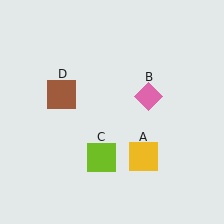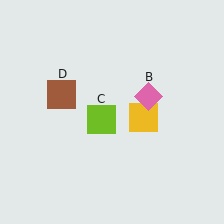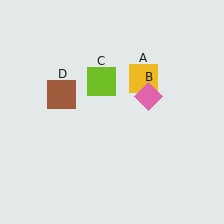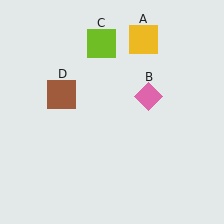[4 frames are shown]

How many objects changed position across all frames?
2 objects changed position: yellow square (object A), lime square (object C).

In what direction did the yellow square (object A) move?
The yellow square (object A) moved up.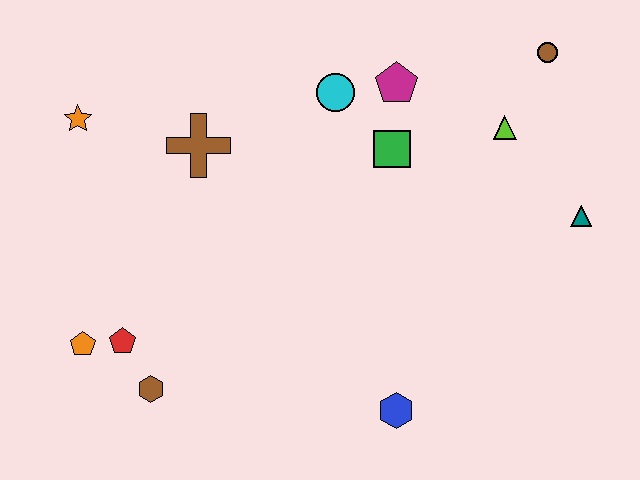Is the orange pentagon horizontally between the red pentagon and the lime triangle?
No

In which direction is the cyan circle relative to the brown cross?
The cyan circle is to the right of the brown cross.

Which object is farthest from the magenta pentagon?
The orange pentagon is farthest from the magenta pentagon.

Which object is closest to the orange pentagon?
The red pentagon is closest to the orange pentagon.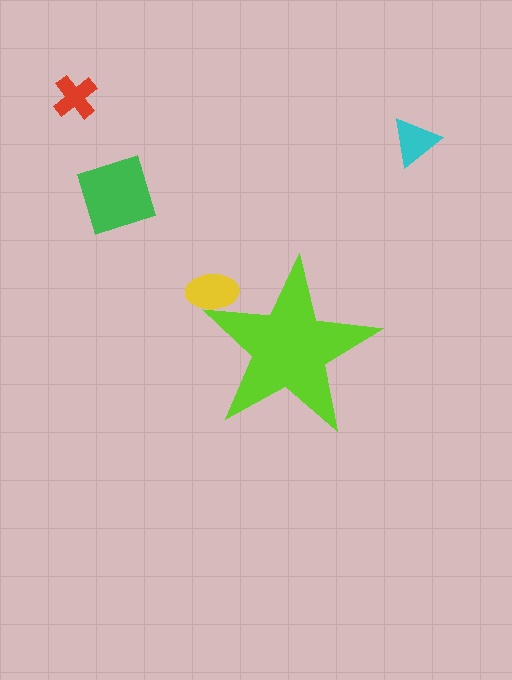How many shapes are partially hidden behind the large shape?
1 shape is partially hidden.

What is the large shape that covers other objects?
A lime star.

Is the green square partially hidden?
No, the green square is fully visible.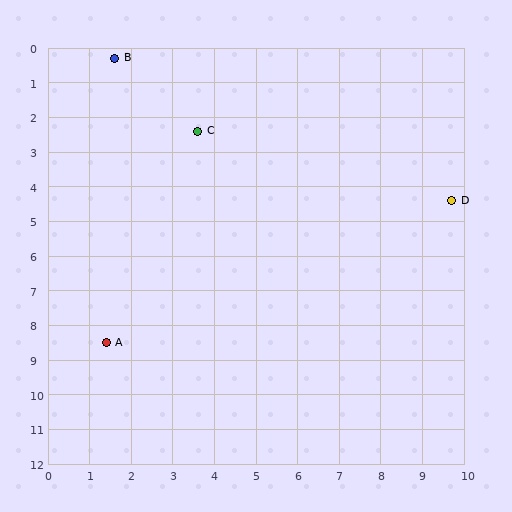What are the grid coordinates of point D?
Point D is at approximately (9.7, 4.4).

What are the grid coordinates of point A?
Point A is at approximately (1.4, 8.5).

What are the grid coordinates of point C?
Point C is at approximately (3.6, 2.4).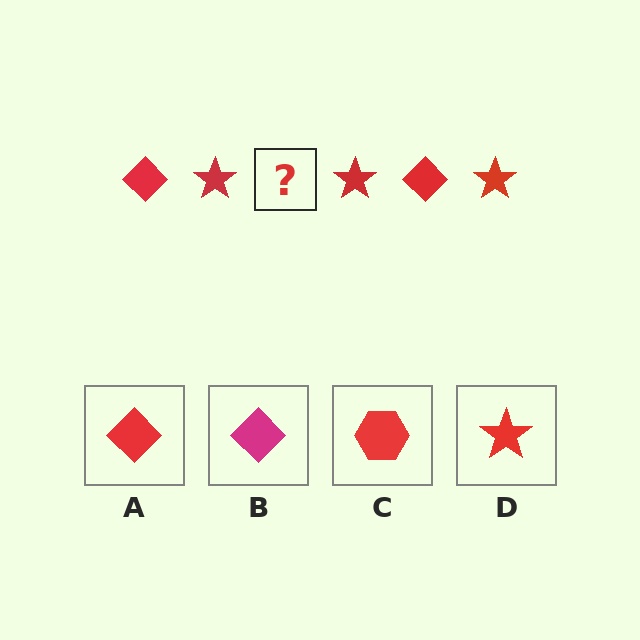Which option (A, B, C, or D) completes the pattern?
A.